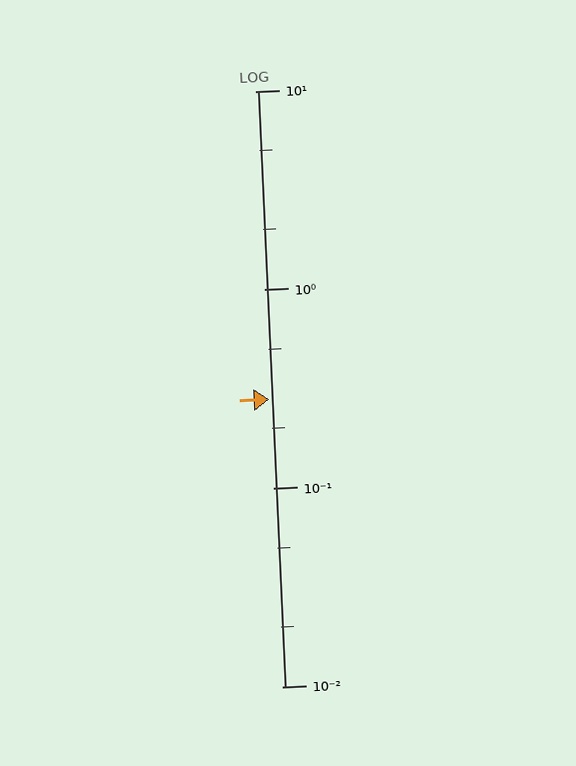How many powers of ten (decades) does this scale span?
The scale spans 3 decades, from 0.01 to 10.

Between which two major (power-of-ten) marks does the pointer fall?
The pointer is between 0.1 and 1.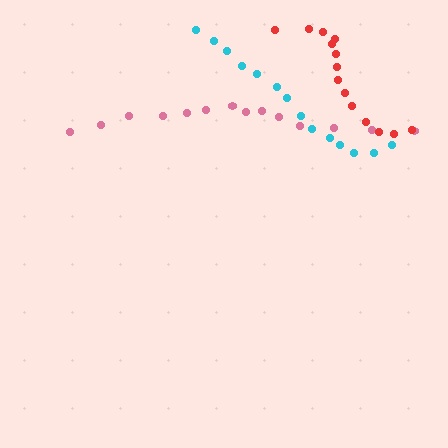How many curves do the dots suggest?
There are 3 distinct paths.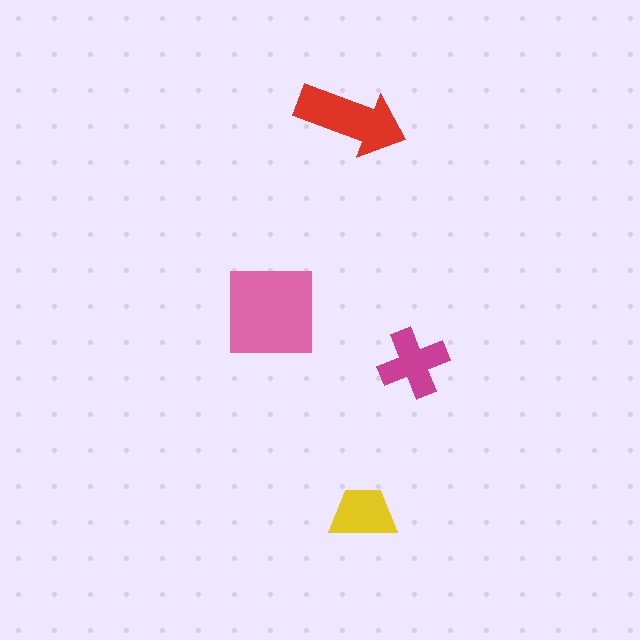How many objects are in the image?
There are 4 objects in the image.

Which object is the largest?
The pink square.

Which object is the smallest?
The yellow trapezoid.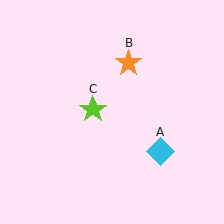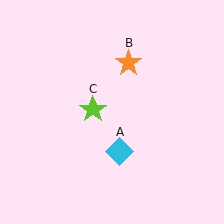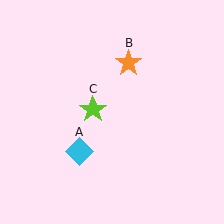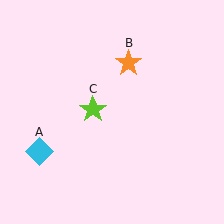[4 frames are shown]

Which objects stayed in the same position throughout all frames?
Orange star (object B) and lime star (object C) remained stationary.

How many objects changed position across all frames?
1 object changed position: cyan diamond (object A).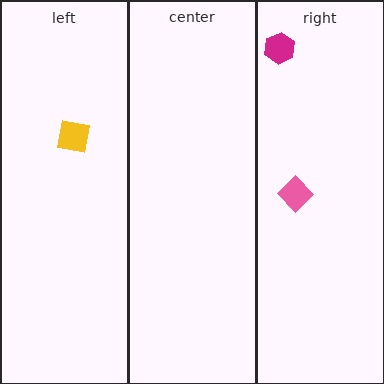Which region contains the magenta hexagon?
The right region.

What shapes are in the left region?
The yellow square.